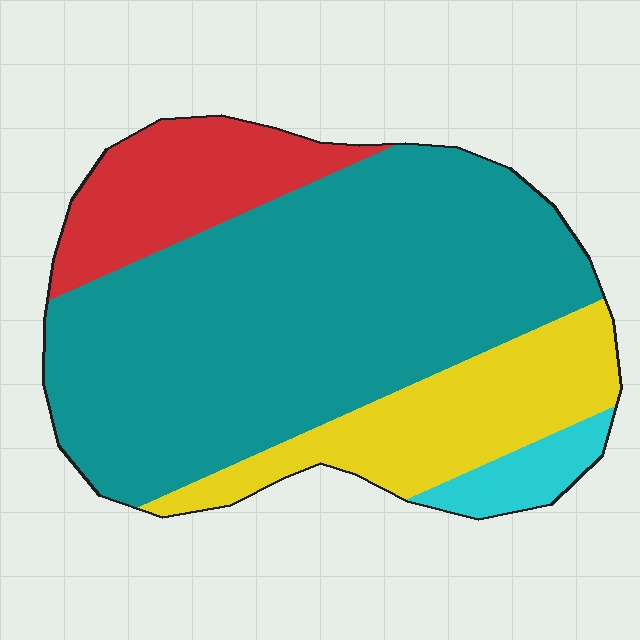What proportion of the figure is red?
Red takes up less than a sixth of the figure.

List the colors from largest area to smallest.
From largest to smallest: teal, yellow, red, cyan.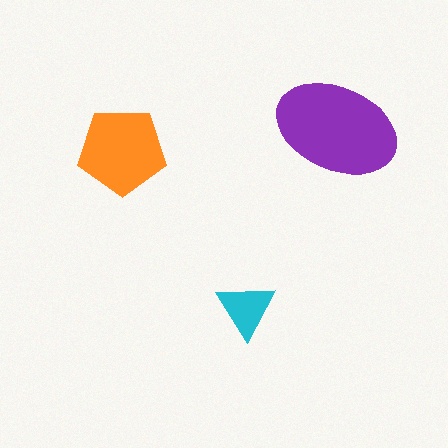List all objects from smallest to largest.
The cyan triangle, the orange pentagon, the purple ellipse.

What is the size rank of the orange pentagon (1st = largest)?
2nd.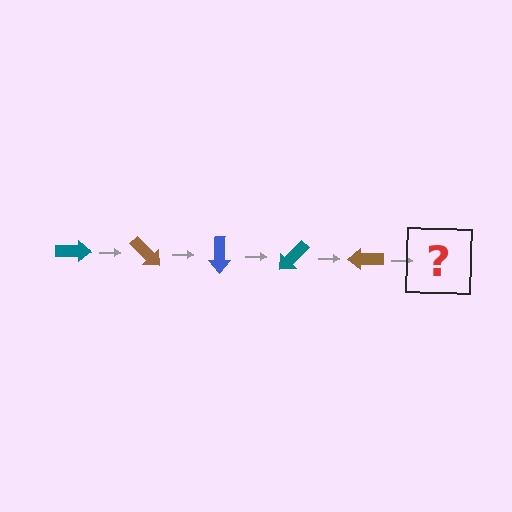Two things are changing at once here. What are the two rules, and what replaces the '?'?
The two rules are that it rotates 45 degrees each step and the color cycles through teal, brown, and blue. The '?' should be a blue arrow, rotated 225 degrees from the start.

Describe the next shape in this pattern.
It should be a blue arrow, rotated 225 degrees from the start.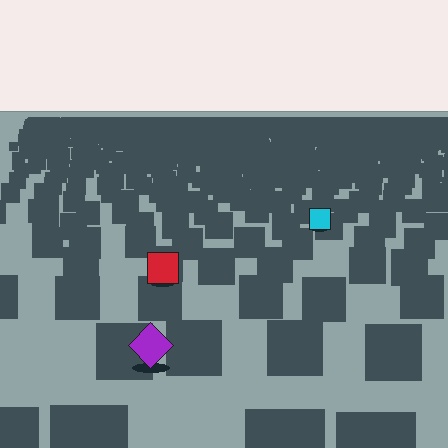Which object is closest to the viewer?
The purple diamond is closest. The texture marks near it are larger and more spread out.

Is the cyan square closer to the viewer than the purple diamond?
No. The purple diamond is closer — you can tell from the texture gradient: the ground texture is coarser near it.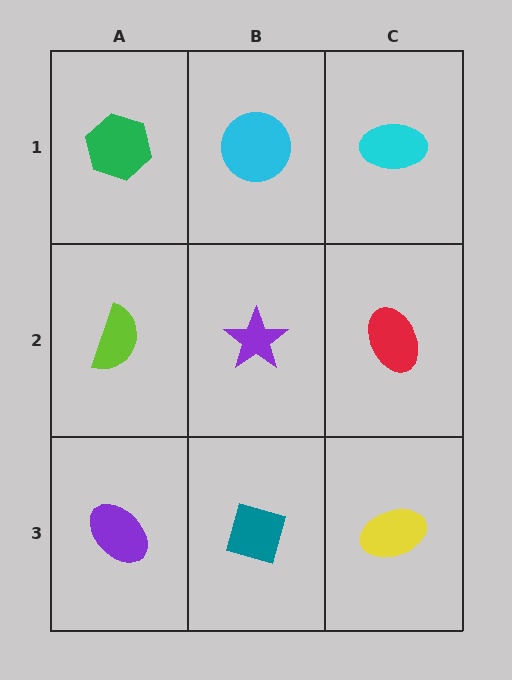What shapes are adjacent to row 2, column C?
A cyan ellipse (row 1, column C), a yellow ellipse (row 3, column C), a purple star (row 2, column B).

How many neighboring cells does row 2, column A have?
3.